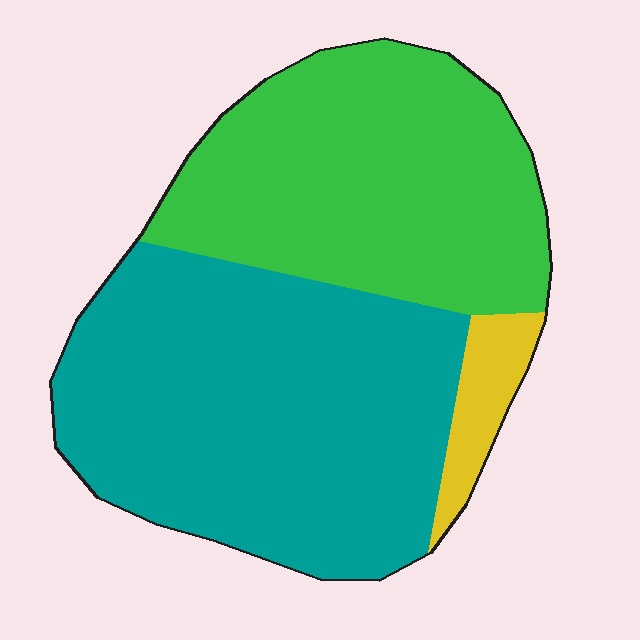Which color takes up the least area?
Yellow, at roughly 5%.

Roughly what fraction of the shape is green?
Green takes up about two fifths (2/5) of the shape.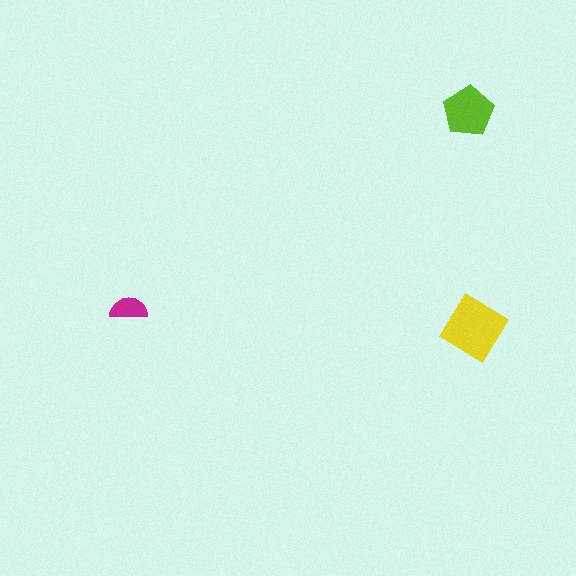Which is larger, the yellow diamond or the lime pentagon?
The yellow diamond.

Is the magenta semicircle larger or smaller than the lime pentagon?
Smaller.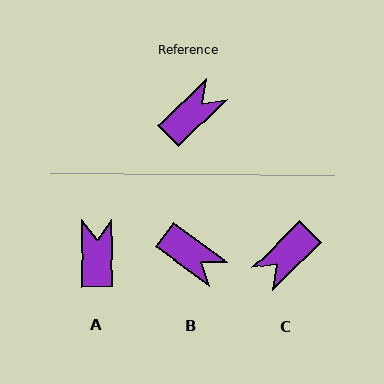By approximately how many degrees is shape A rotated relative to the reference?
Approximately 47 degrees counter-clockwise.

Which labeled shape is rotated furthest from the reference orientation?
C, about 179 degrees away.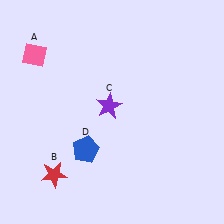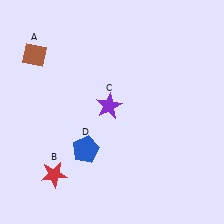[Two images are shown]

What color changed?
The diamond (A) changed from pink in Image 1 to brown in Image 2.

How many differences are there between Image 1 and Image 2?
There is 1 difference between the two images.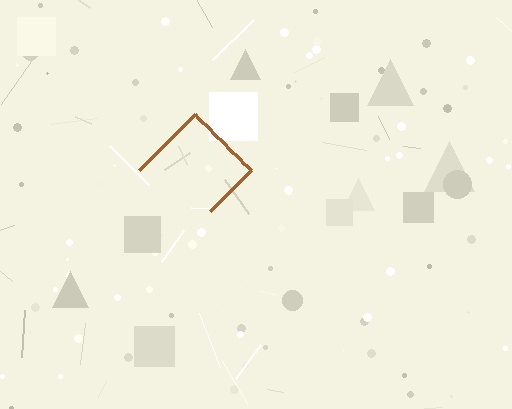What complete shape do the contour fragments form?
The contour fragments form a diamond.